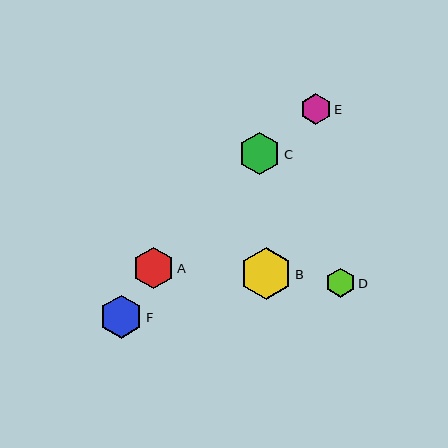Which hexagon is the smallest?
Hexagon D is the smallest with a size of approximately 29 pixels.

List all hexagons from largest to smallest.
From largest to smallest: B, F, C, A, E, D.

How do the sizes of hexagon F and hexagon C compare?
Hexagon F and hexagon C are approximately the same size.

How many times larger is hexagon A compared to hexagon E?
Hexagon A is approximately 1.3 times the size of hexagon E.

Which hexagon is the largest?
Hexagon B is the largest with a size of approximately 53 pixels.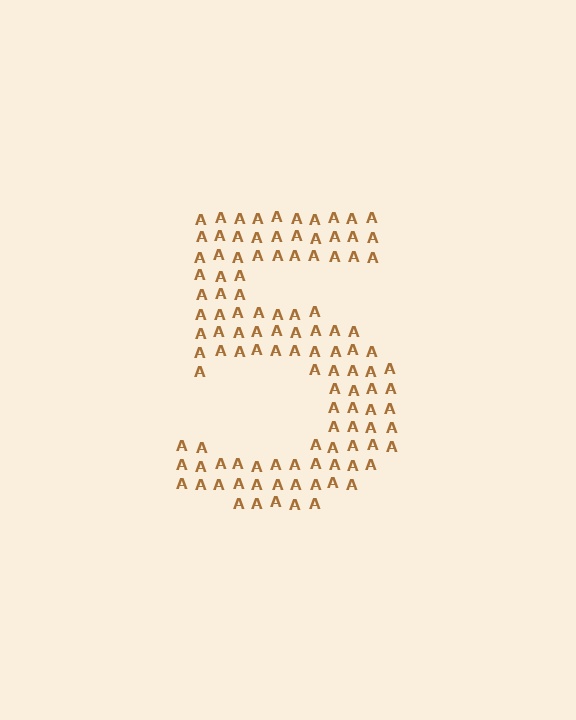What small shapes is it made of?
It is made of small letter A's.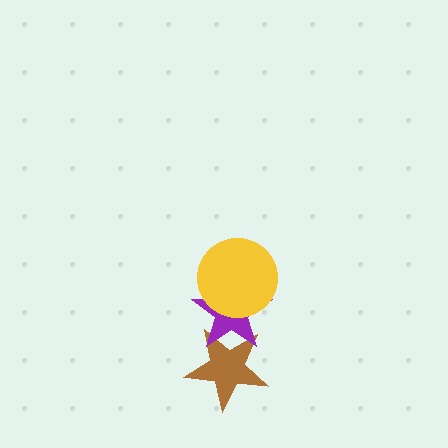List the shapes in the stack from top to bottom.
From top to bottom: the yellow circle, the purple star, the brown star.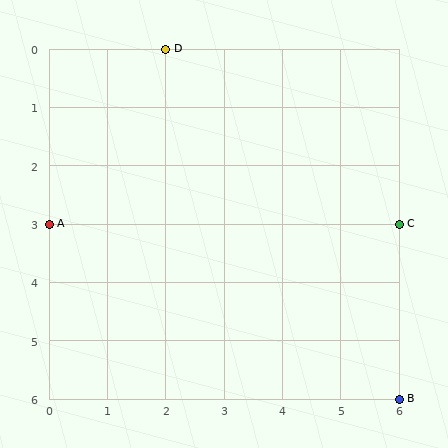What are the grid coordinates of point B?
Point B is at grid coordinates (6, 6).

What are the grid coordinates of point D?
Point D is at grid coordinates (2, 0).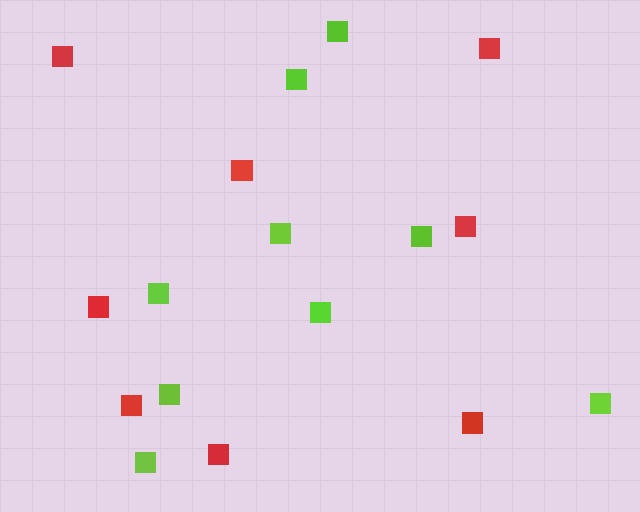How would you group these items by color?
There are 2 groups: one group of red squares (8) and one group of lime squares (9).